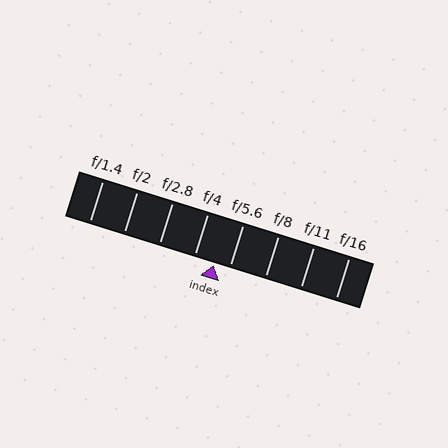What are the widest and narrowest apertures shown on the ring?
The widest aperture shown is f/1.4 and the narrowest is f/16.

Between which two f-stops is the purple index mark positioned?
The index mark is between f/4 and f/5.6.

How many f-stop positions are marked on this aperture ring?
There are 8 f-stop positions marked.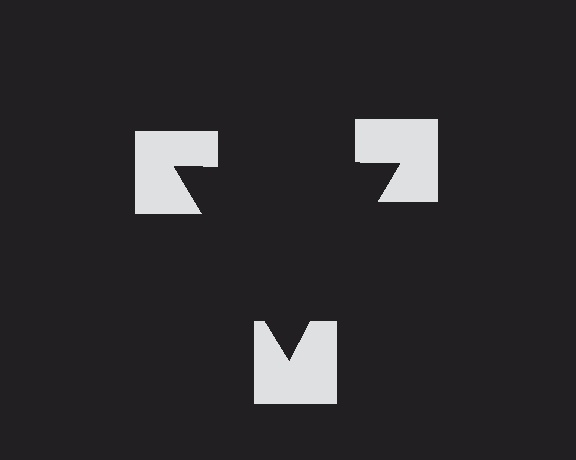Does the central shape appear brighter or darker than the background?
It typically appears slightly darker than the background, even though no actual brightness change is drawn.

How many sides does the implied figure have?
3 sides.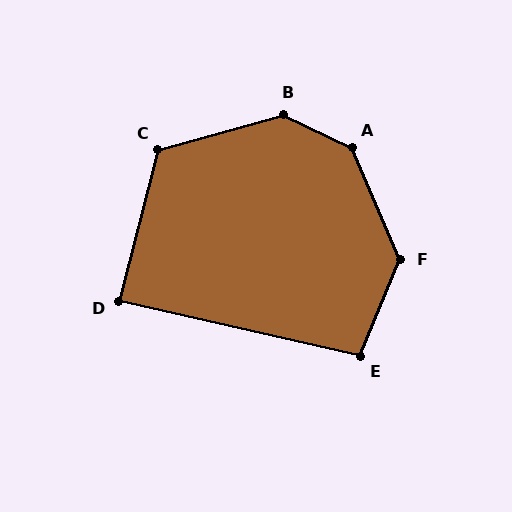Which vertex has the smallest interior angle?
D, at approximately 88 degrees.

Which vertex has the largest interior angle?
A, at approximately 140 degrees.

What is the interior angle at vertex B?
Approximately 138 degrees (obtuse).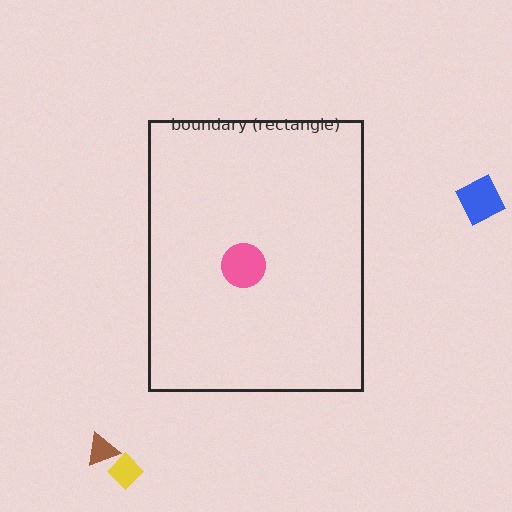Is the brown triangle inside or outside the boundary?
Outside.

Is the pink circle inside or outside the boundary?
Inside.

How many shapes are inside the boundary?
1 inside, 3 outside.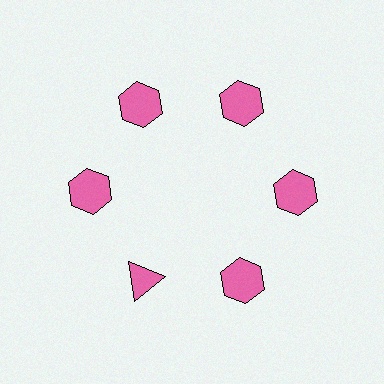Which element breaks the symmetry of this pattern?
The pink triangle at roughly the 7 o'clock position breaks the symmetry. All other shapes are pink hexagons.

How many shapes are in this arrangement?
There are 6 shapes arranged in a ring pattern.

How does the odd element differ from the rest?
It has a different shape: triangle instead of hexagon.